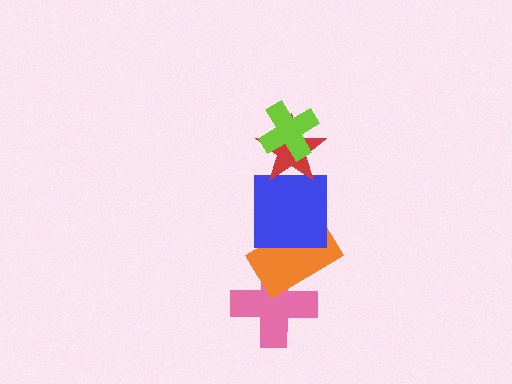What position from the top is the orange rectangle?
The orange rectangle is 4th from the top.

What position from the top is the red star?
The red star is 2nd from the top.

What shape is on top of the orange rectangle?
The blue square is on top of the orange rectangle.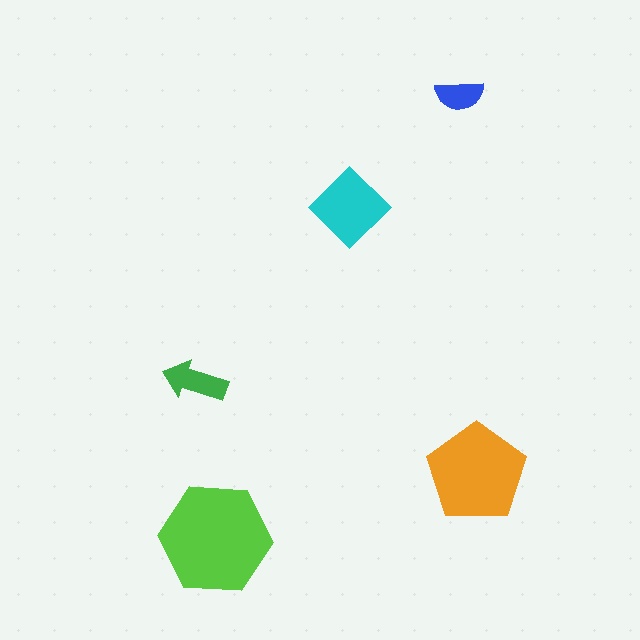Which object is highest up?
The blue semicircle is topmost.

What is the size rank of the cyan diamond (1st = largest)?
3rd.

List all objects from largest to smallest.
The lime hexagon, the orange pentagon, the cyan diamond, the green arrow, the blue semicircle.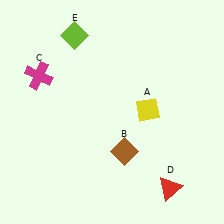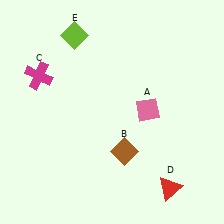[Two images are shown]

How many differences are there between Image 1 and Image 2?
There is 1 difference between the two images.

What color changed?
The diamond (A) changed from yellow in Image 1 to pink in Image 2.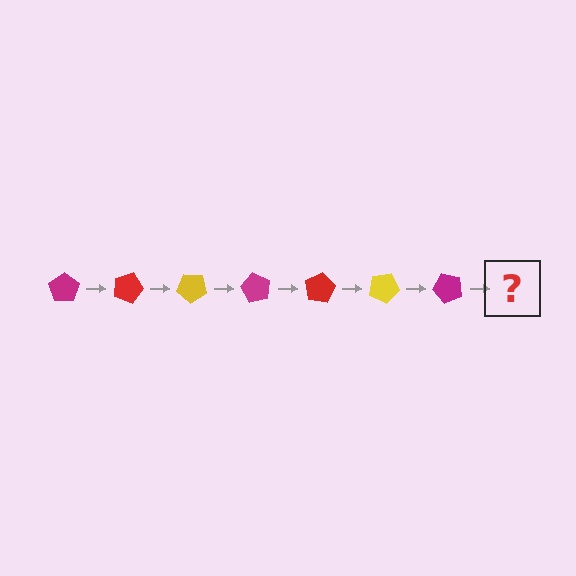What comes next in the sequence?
The next element should be a red pentagon, rotated 140 degrees from the start.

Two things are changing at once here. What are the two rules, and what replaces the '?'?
The two rules are that it rotates 20 degrees each step and the color cycles through magenta, red, and yellow. The '?' should be a red pentagon, rotated 140 degrees from the start.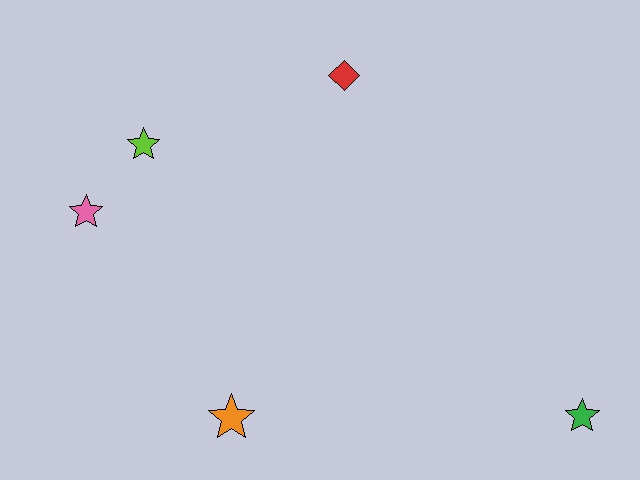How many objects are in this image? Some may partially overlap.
There are 5 objects.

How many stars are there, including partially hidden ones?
There are 4 stars.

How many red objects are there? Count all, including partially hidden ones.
There is 1 red object.